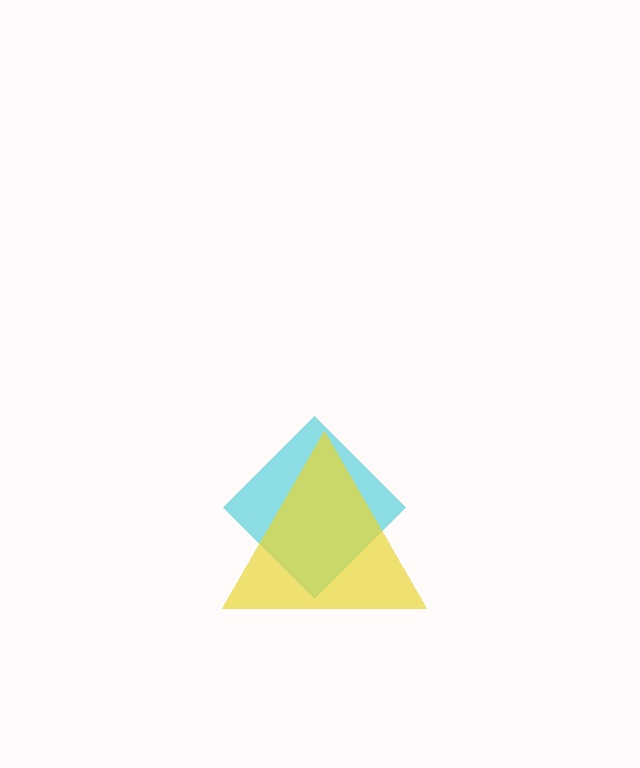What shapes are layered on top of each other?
The layered shapes are: a cyan diamond, a yellow triangle.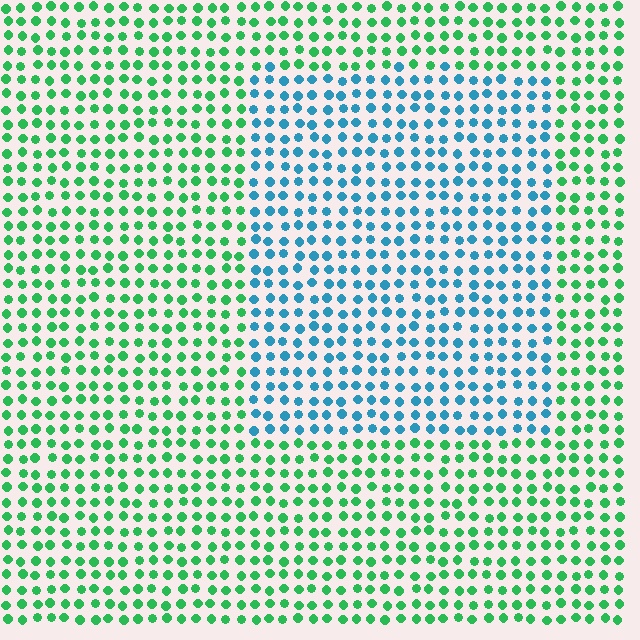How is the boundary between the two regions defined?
The boundary is defined purely by a slight shift in hue (about 57 degrees). Spacing, size, and orientation are identical on both sides.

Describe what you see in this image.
The image is filled with small green elements in a uniform arrangement. A rectangle-shaped region is visible where the elements are tinted to a slightly different hue, forming a subtle color boundary.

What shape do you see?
I see a rectangle.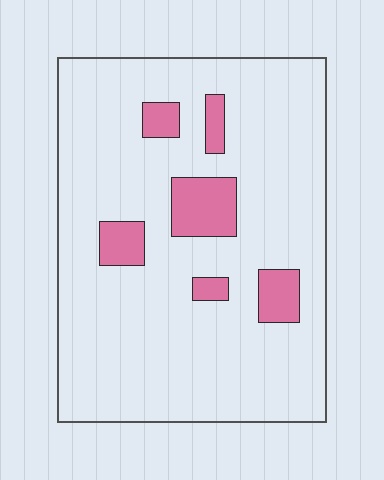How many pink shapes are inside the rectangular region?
6.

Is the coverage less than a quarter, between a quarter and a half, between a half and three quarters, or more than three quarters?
Less than a quarter.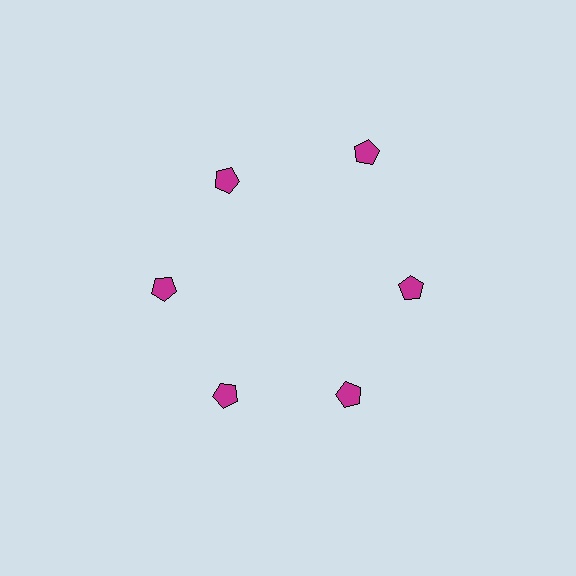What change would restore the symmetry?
The symmetry would be restored by moving it inward, back onto the ring so that all 6 pentagons sit at equal angles and equal distance from the center.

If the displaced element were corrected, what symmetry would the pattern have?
It would have 6-fold rotational symmetry — the pattern would map onto itself every 60 degrees.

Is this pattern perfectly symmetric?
No. The 6 magenta pentagons are arranged in a ring, but one element near the 1 o'clock position is pushed outward from the center, breaking the 6-fold rotational symmetry.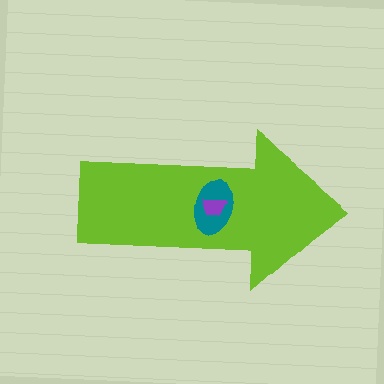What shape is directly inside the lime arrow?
The teal ellipse.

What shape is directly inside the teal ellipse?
The purple trapezoid.